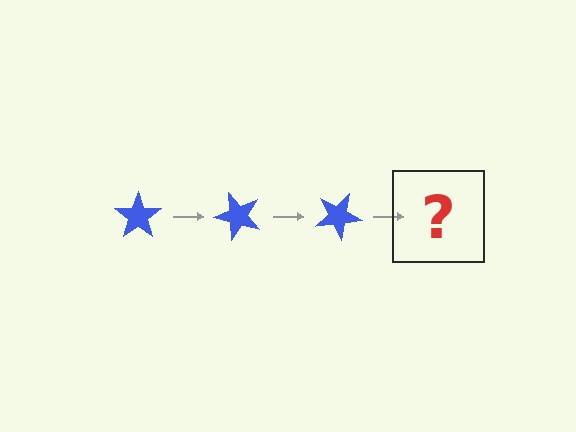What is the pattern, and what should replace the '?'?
The pattern is that the star rotates 50 degrees each step. The '?' should be a blue star rotated 150 degrees.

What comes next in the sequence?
The next element should be a blue star rotated 150 degrees.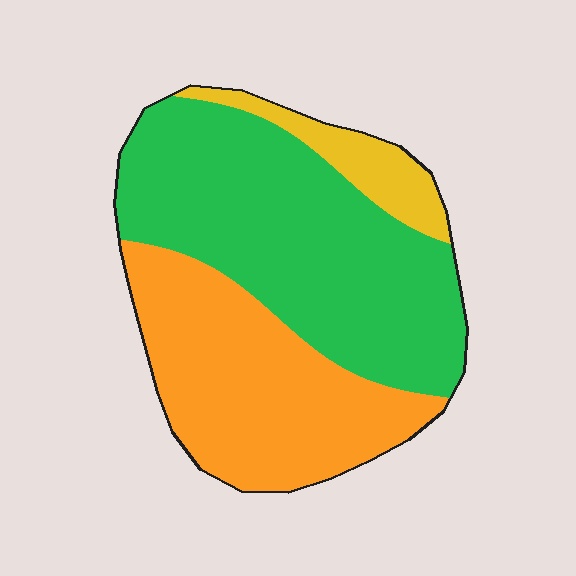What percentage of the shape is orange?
Orange covers around 40% of the shape.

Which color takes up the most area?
Green, at roughly 55%.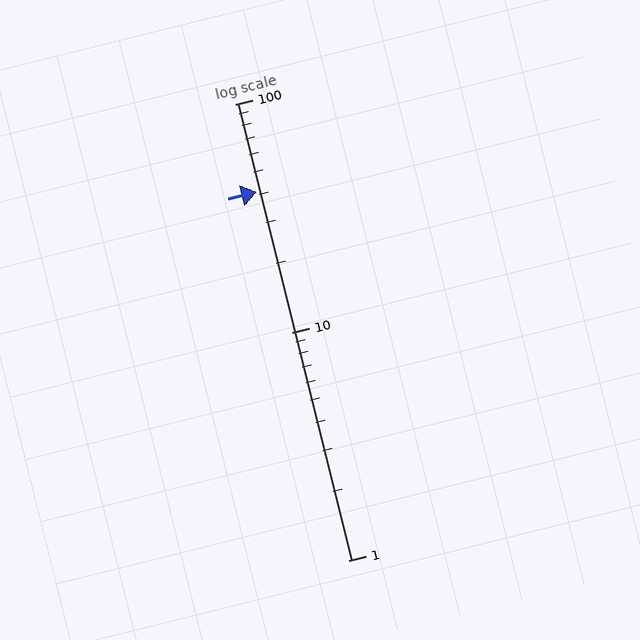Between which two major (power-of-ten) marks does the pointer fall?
The pointer is between 10 and 100.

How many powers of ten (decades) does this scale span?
The scale spans 2 decades, from 1 to 100.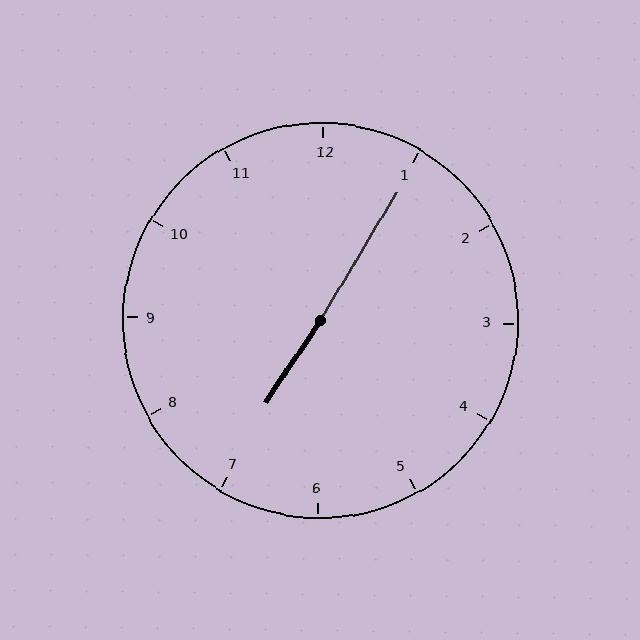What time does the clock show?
7:05.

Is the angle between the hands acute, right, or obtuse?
It is obtuse.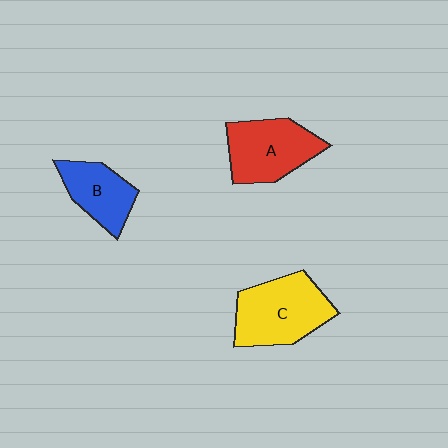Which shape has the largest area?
Shape C (yellow).